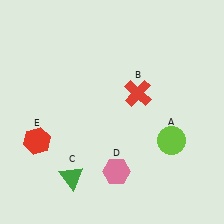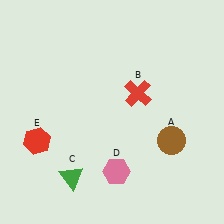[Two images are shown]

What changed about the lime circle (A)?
In Image 1, A is lime. In Image 2, it changed to brown.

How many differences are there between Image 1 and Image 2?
There is 1 difference between the two images.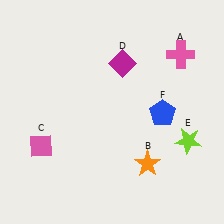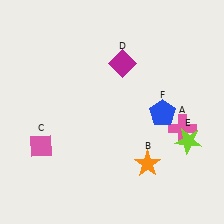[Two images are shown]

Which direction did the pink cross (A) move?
The pink cross (A) moved down.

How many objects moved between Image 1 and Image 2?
1 object moved between the two images.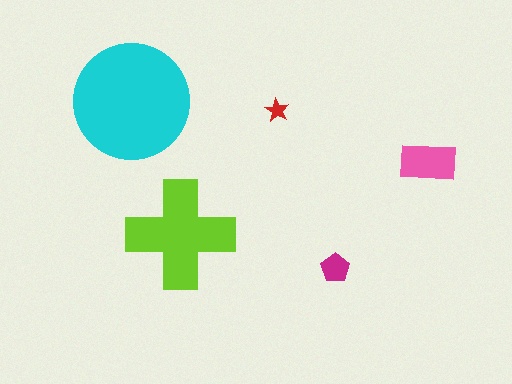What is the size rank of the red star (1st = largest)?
5th.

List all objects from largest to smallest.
The cyan circle, the lime cross, the pink rectangle, the magenta pentagon, the red star.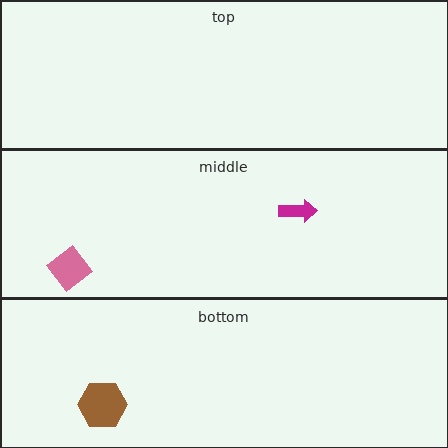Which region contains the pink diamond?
The middle region.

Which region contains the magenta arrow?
The middle region.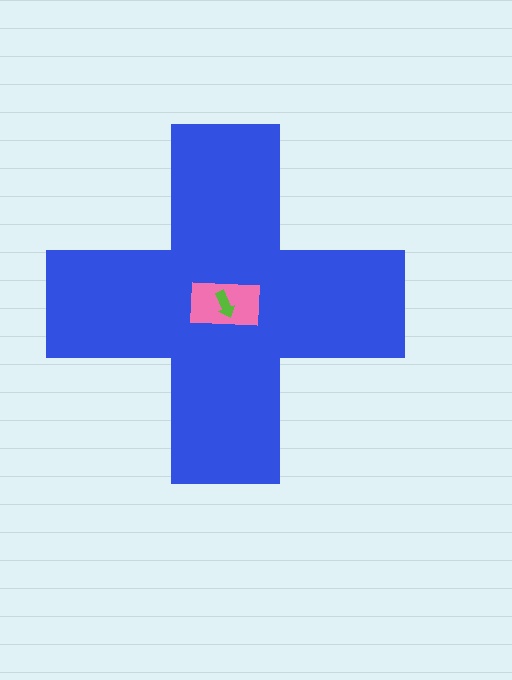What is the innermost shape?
The lime arrow.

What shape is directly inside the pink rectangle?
The lime arrow.